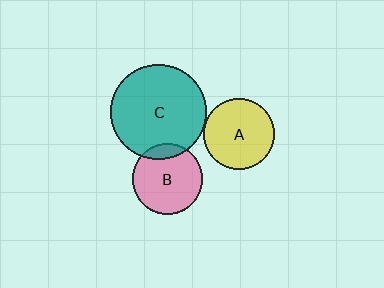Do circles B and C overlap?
Yes.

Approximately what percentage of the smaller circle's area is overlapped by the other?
Approximately 15%.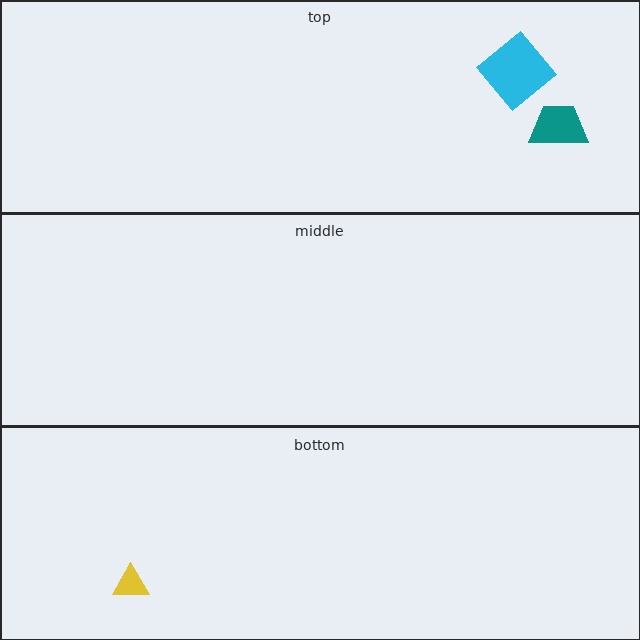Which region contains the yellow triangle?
The bottom region.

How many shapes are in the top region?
2.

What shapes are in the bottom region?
The yellow triangle.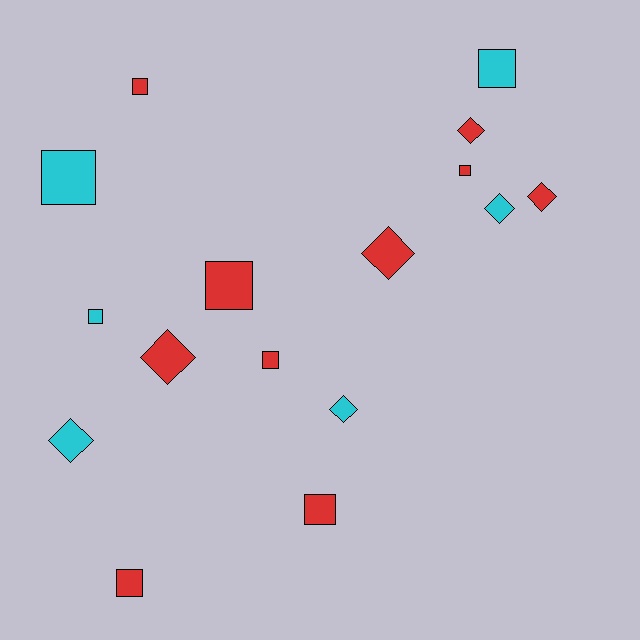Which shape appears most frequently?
Square, with 9 objects.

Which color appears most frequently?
Red, with 10 objects.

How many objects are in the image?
There are 16 objects.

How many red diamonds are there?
There are 4 red diamonds.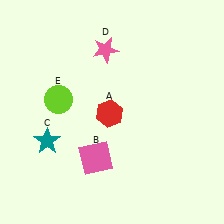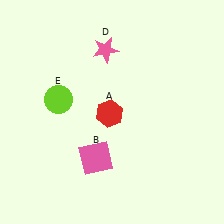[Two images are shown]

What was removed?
The teal star (C) was removed in Image 2.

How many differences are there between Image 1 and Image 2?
There is 1 difference between the two images.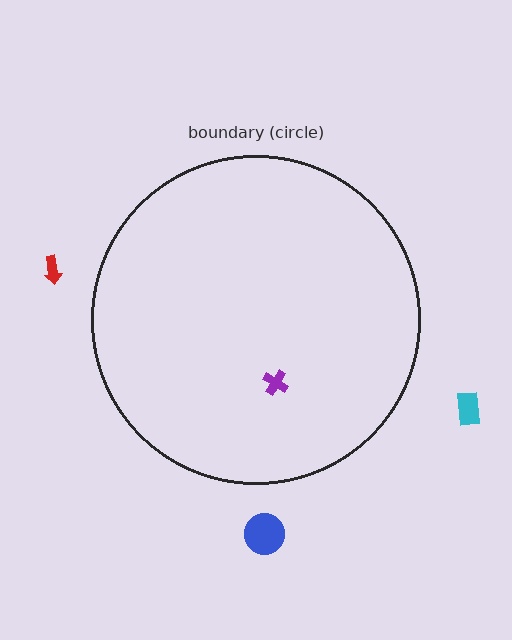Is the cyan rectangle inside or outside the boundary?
Outside.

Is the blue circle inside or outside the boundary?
Outside.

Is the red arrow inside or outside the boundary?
Outside.